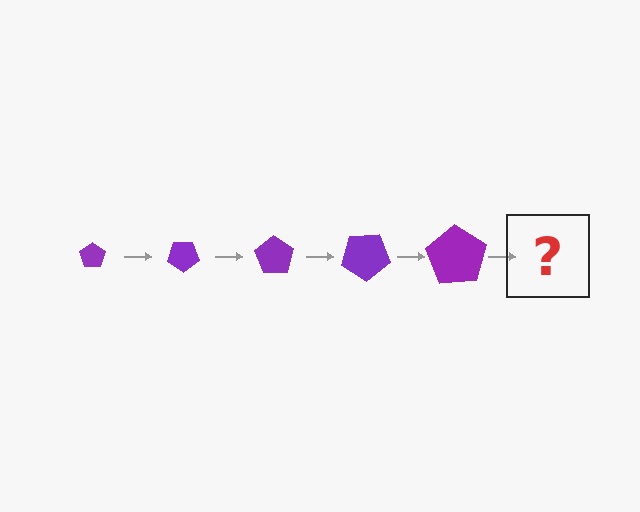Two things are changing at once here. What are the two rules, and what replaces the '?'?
The two rules are that the pentagon grows larger each step and it rotates 35 degrees each step. The '?' should be a pentagon, larger than the previous one and rotated 175 degrees from the start.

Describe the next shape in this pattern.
It should be a pentagon, larger than the previous one and rotated 175 degrees from the start.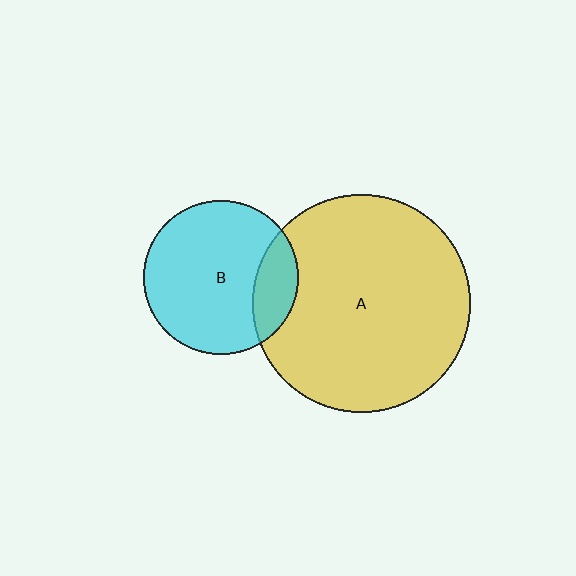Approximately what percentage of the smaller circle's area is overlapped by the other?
Approximately 20%.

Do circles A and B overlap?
Yes.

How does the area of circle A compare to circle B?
Approximately 2.0 times.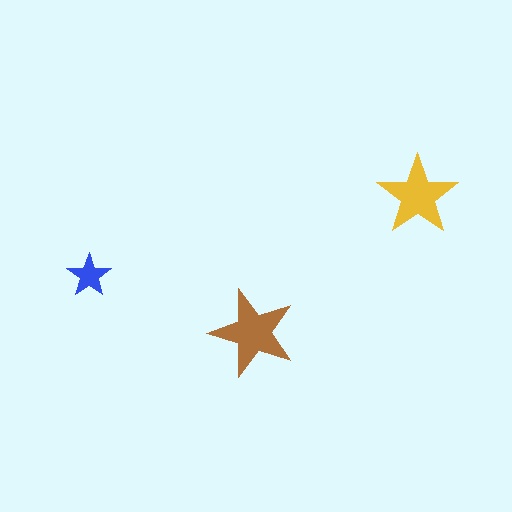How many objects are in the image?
There are 3 objects in the image.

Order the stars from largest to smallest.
the brown one, the yellow one, the blue one.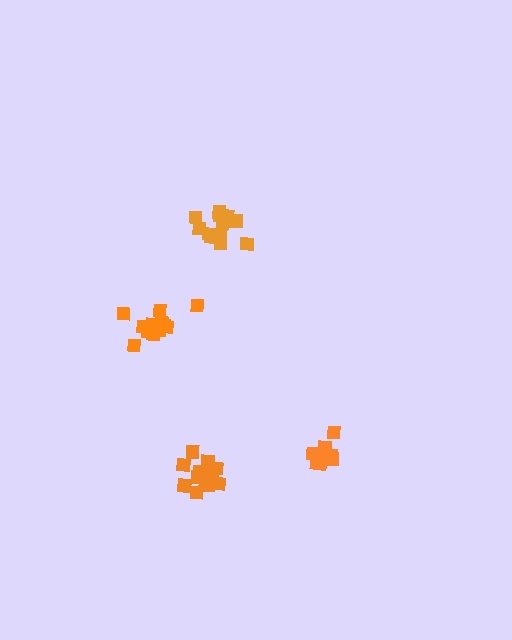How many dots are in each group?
Group 1: 9 dots, Group 2: 13 dots, Group 3: 14 dots, Group 4: 14 dots (50 total).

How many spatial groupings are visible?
There are 4 spatial groupings.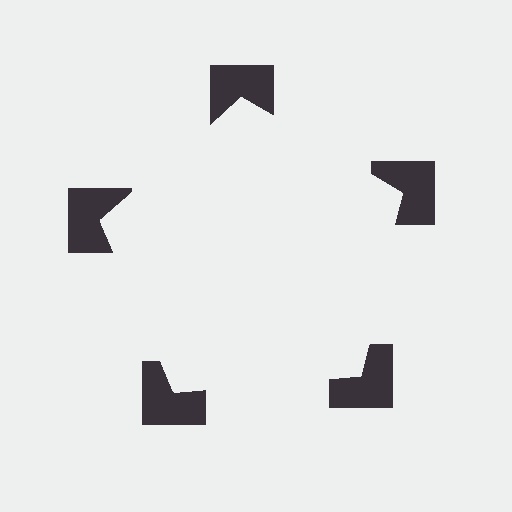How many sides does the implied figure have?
5 sides.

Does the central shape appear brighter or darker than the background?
It typically appears slightly brighter than the background, even though no actual brightness change is drawn.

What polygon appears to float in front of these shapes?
An illusory pentagon — its edges are inferred from the aligned wedge cuts in the notched squares, not physically drawn.